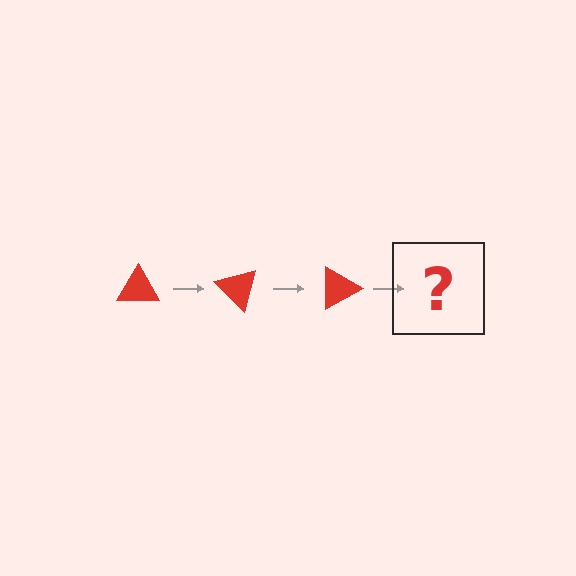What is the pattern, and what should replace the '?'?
The pattern is that the triangle rotates 45 degrees each step. The '?' should be a red triangle rotated 135 degrees.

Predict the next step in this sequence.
The next step is a red triangle rotated 135 degrees.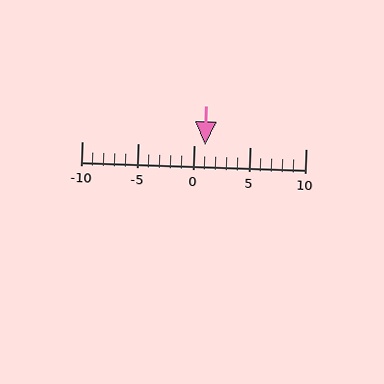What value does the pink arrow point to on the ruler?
The pink arrow points to approximately 1.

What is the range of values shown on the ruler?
The ruler shows values from -10 to 10.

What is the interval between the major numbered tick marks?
The major tick marks are spaced 5 units apart.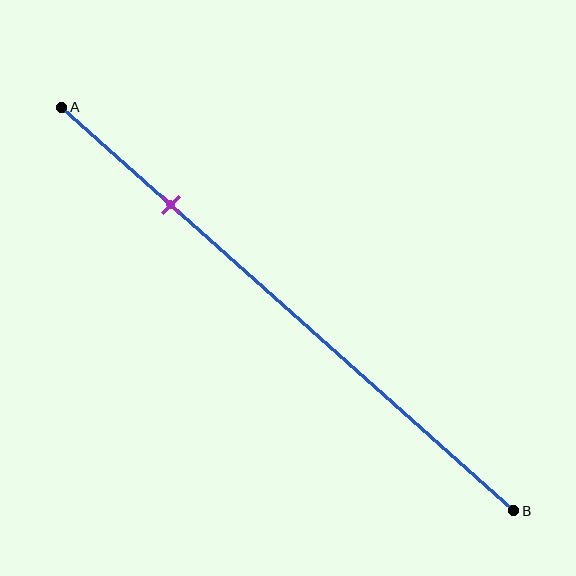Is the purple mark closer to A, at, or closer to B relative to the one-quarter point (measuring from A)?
The purple mark is approximately at the one-quarter point of segment AB.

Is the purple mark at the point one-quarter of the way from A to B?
Yes, the mark is approximately at the one-quarter point.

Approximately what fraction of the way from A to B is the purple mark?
The purple mark is approximately 25% of the way from A to B.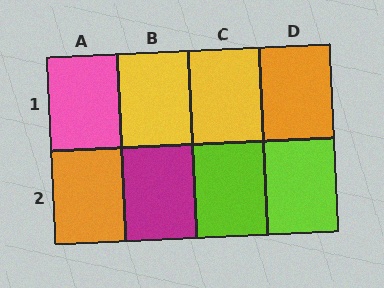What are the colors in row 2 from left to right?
Orange, magenta, lime, lime.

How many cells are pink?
1 cell is pink.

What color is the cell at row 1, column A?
Pink.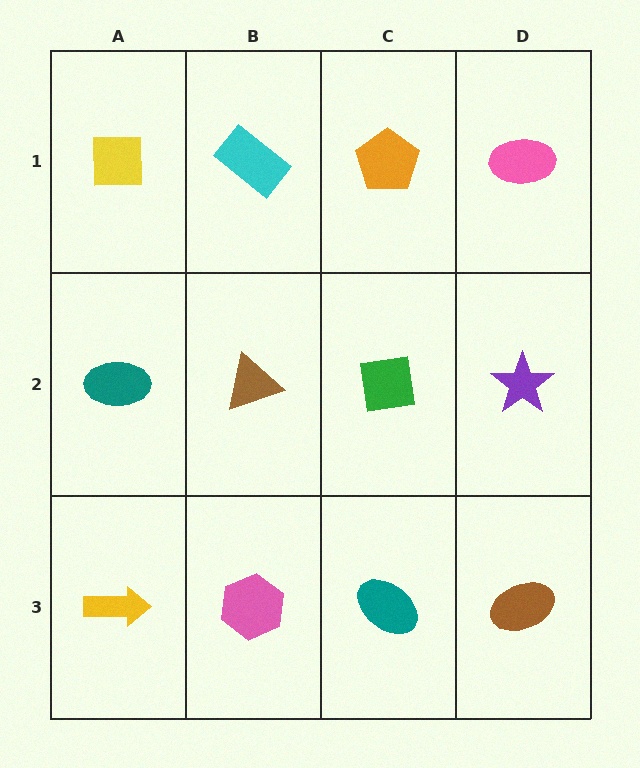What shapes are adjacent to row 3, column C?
A green square (row 2, column C), a pink hexagon (row 3, column B), a brown ellipse (row 3, column D).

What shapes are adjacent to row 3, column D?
A purple star (row 2, column D), a teal ellipse (row 3, column C).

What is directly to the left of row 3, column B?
A yellow arrow.